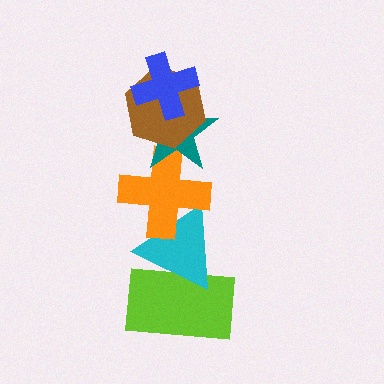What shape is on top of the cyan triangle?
The orange cross is on top of the cyan triangle.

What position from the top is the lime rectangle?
The lime rectangle is 6th from the top.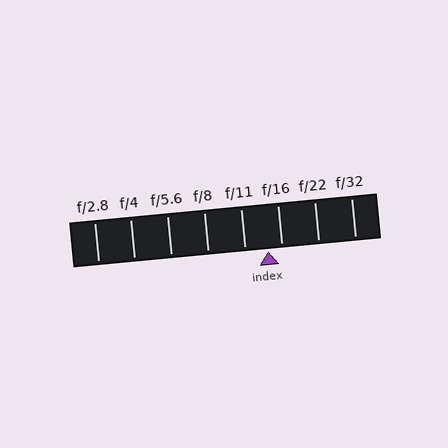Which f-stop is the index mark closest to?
The index mark is closest to f/16.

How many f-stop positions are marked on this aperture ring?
There are 8 f-stop positions marked.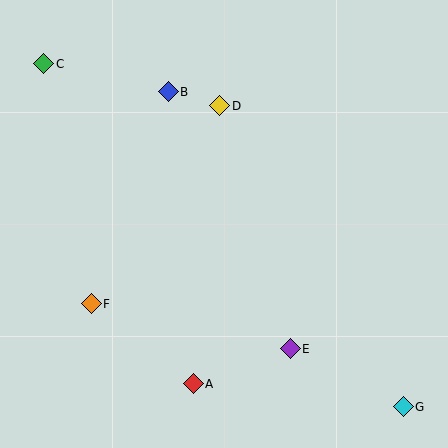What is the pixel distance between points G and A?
The distance between G and A is 212 pixels.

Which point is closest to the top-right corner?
Point D is closest to the top-right corner.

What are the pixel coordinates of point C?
Point C is at (44, 64).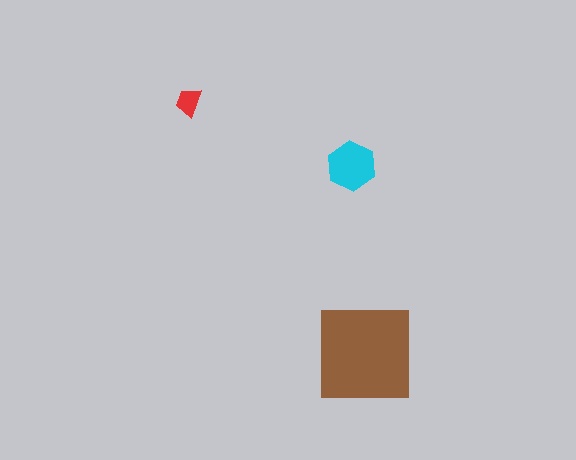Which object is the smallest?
The red trapezoid.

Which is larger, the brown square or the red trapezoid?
The brown square.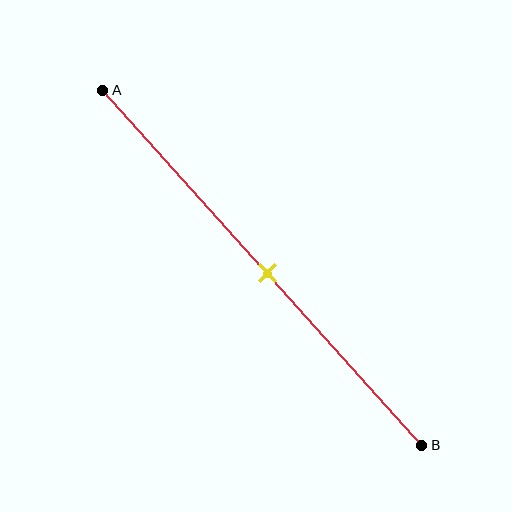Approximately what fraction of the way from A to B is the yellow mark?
The yellow mark is approximately 50% of the way from A to B.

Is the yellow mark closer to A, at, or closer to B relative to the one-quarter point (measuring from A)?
The yellow mark is closer to point B than the one-quarter point of segment AB.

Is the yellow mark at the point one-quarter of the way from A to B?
No, the mark is at about 50% from A, not at the 25% one-quarter point.